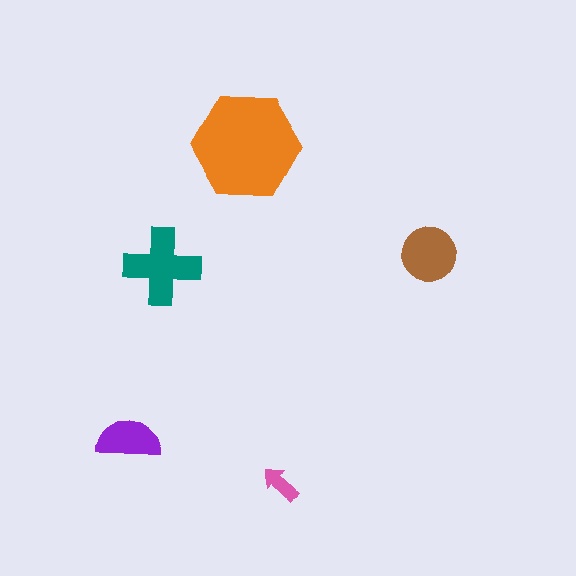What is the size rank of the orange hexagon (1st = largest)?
1st.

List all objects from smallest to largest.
The pink arrow, the purple semicircle, the brown circle, the teal cross, the orange hexagon.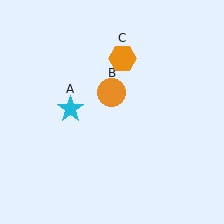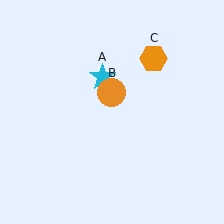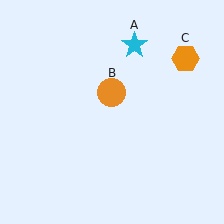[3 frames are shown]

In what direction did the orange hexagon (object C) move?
The orange hexagon (object C) moved right.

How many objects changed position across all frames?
2 objects changed position: cyan star (object A), orange hexagon (object C).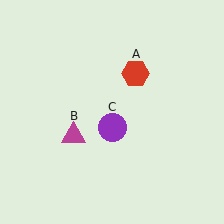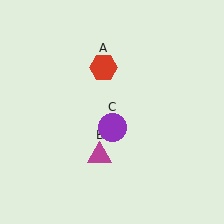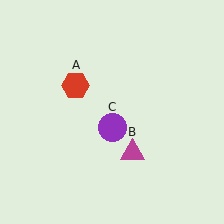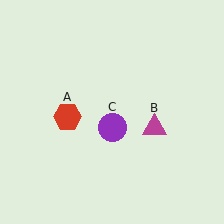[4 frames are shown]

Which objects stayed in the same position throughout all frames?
Purple circle (object C) remained stationary.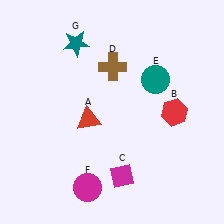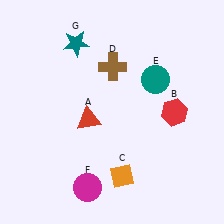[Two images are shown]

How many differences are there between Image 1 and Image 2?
There is 1 difference between the two images.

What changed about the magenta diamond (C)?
In Image 1, C is magenta. In Image 2, it changed to orange.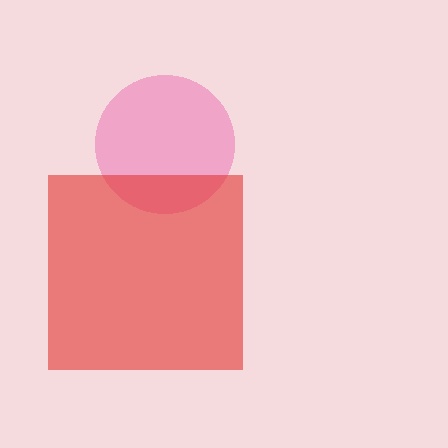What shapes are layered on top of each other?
The layered shapes are: a pink circle, a red square.